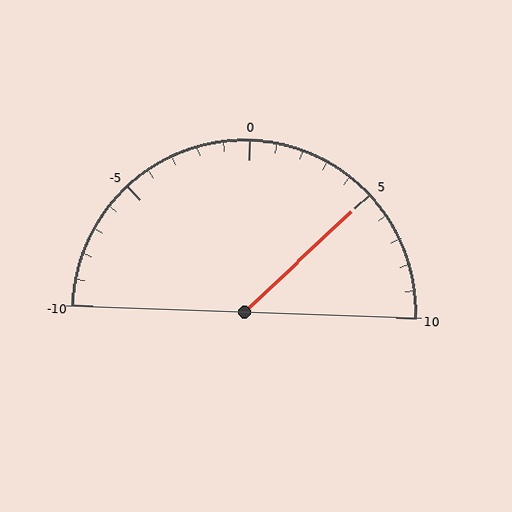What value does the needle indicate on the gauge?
The needle indicates approximately 5.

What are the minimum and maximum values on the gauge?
The gauge ranges from -10 to 10.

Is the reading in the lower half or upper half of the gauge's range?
The reading is in the upper half of the range (-10 to 10).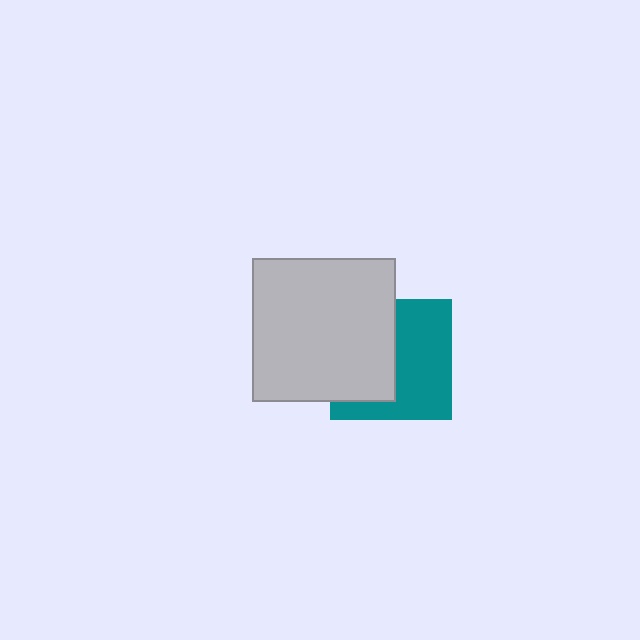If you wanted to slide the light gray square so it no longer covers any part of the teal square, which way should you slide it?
Slide it left — that is the most direct way to separate the two shapes.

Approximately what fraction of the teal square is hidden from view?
Roughly 46% of the teal square is hidden behind the light gray square.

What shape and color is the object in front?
The object in front is a light gray square.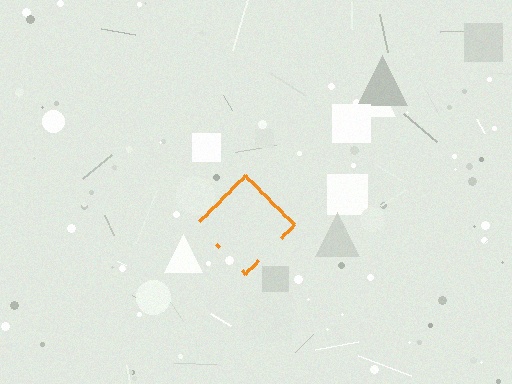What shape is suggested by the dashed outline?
The dashed outline suggests a diamond.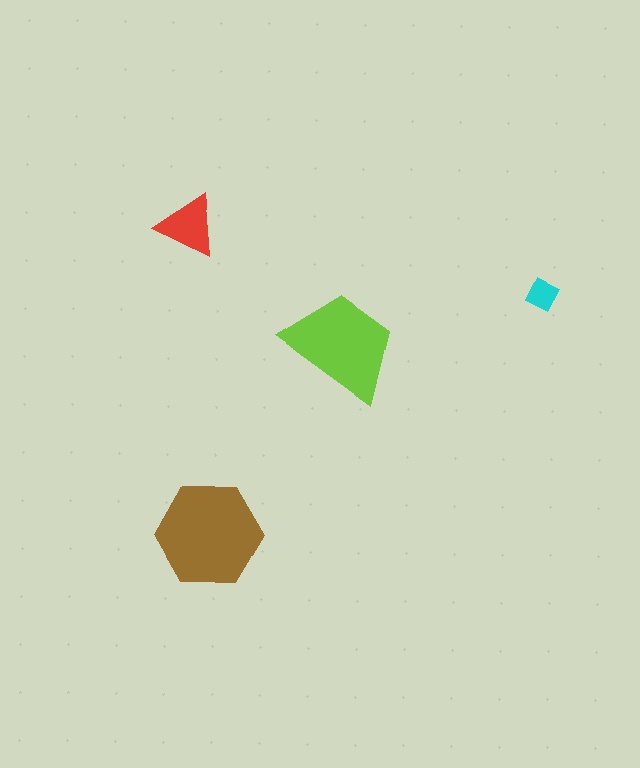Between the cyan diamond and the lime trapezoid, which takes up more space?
The lime trapezoid.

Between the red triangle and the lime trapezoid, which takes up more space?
The lime trapezoid.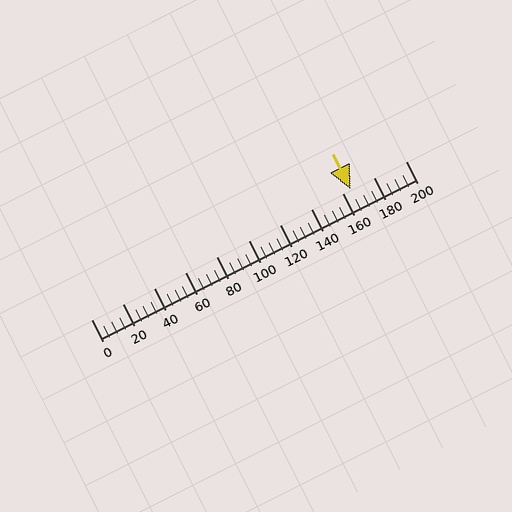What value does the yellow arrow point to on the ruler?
The yellow arrow points to approximately 165.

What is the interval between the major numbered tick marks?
The major tick marks are spaced 20 units apart.